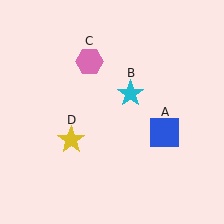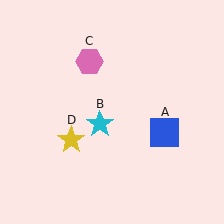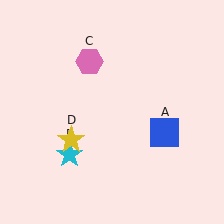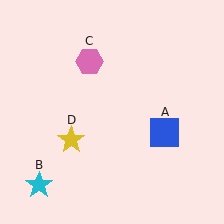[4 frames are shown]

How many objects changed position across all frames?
1 object changed position: cyan star (object B).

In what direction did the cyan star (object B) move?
The cyan star (object B) moved down and to the left.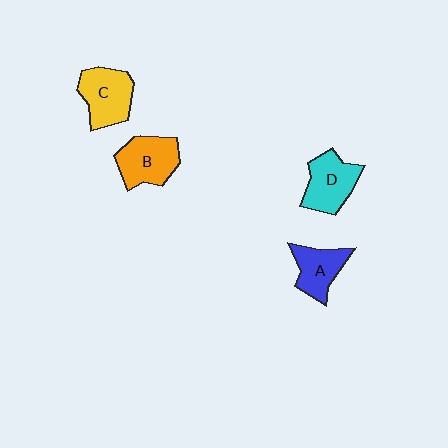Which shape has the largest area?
Shape C (yellow).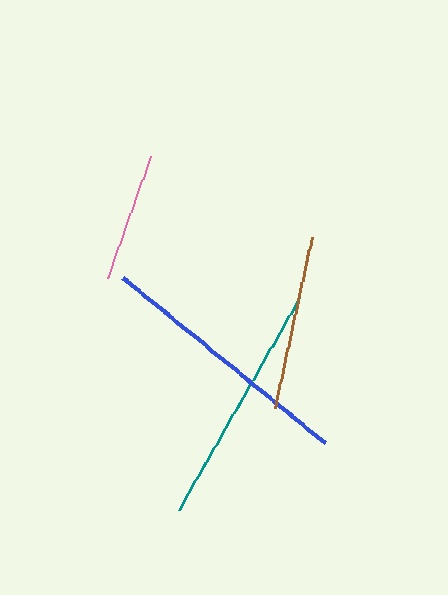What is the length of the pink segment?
The pink segment is approximately 130 pixels long.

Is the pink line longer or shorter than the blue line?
The blue line is longer than the pink line.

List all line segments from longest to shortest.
From longest to shortest: blue, teal, brown, pink.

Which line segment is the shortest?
The pink line is the shortest at approximately 130 pixels.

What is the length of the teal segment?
The teal segment is approximately 244 pixels long.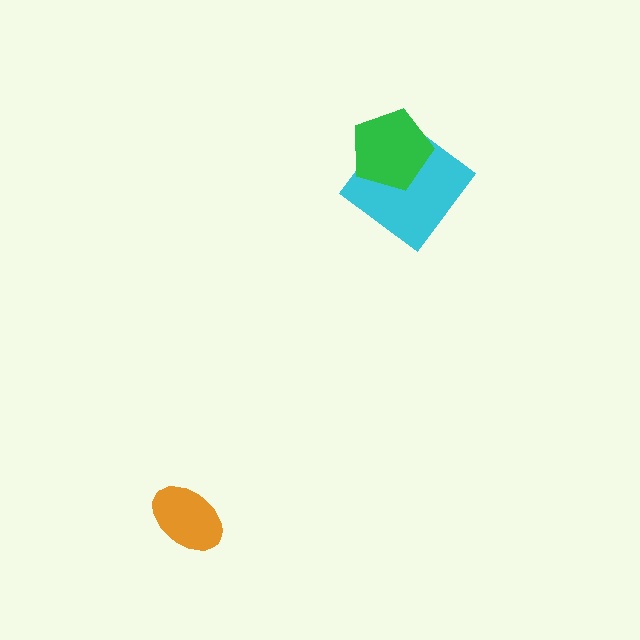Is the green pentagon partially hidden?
No, no other shape covers it.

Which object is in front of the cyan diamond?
The green pentagon is in front of the cyan diamond.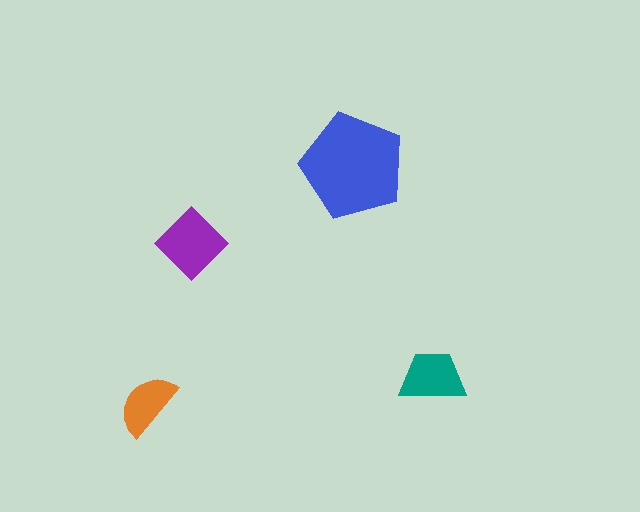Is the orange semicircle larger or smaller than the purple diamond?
Smaller.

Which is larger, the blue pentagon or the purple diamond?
The blue pentagon.